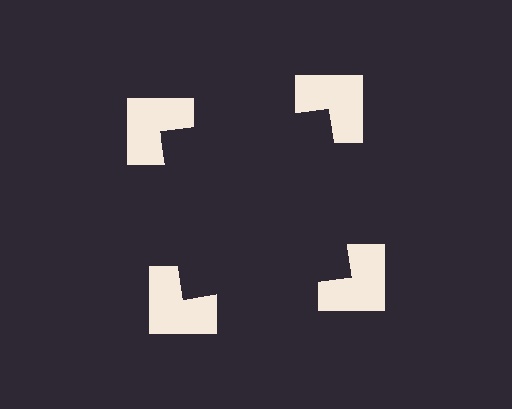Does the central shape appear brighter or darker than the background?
It typically appears slightly darker than the background, even though no actual brightness change is drawn.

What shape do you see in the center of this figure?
An illusory square — its edges are inferred from the aligned wedge cuts in the notched squares, not physically drawn.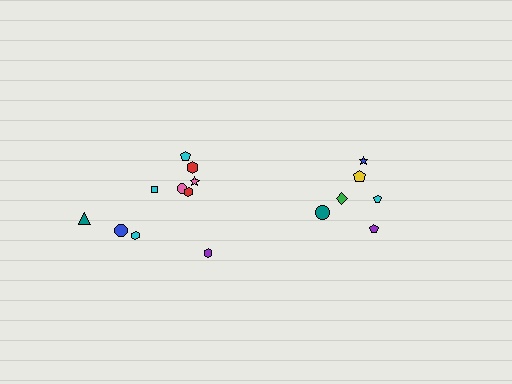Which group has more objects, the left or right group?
The left group.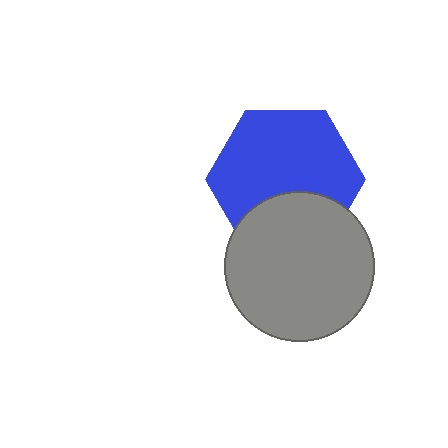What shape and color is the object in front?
The object in front is a gray circle.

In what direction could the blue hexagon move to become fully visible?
The blue hexagon could move up. That would shift it out from behind the gray circle entirely.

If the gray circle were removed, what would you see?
You would see the complete blue hexagon.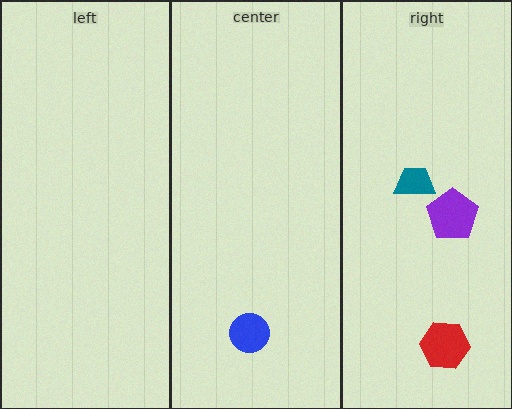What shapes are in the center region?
The blue circle.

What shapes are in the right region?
The teal trapezoid, the purple pentagon, the red hexagon.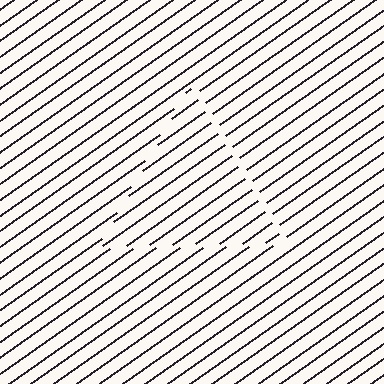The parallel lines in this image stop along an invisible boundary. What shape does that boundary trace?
An illusory triangle. The interior of the shape contains the same grating, shifted by half a period — the contour is defined by the phase discontinuity where line-ends from the inner and outer gratings abut.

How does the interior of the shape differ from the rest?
The interior of the shape contains the same grating, shifted by half a period — the contour is defined by the phase discontinuity where line-ends from the inner and outer gratings abut.